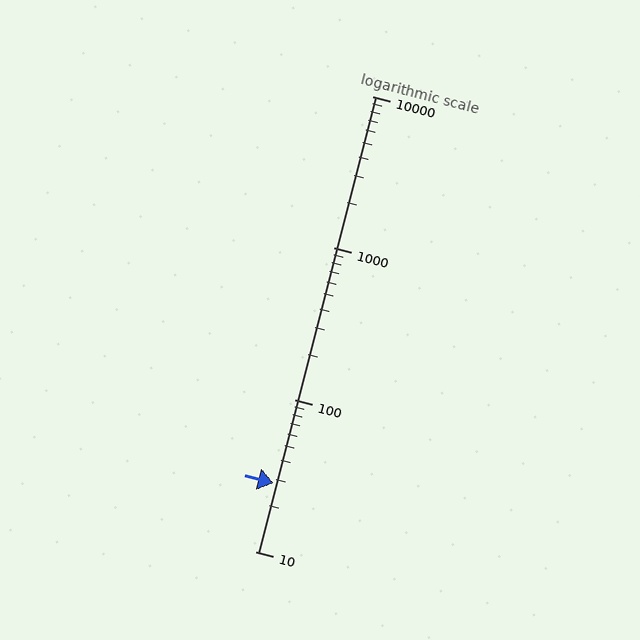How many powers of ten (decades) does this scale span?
The scale spans 3 decades, from 10 to 10000.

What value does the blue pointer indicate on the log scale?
The pointer indicates approximately 28.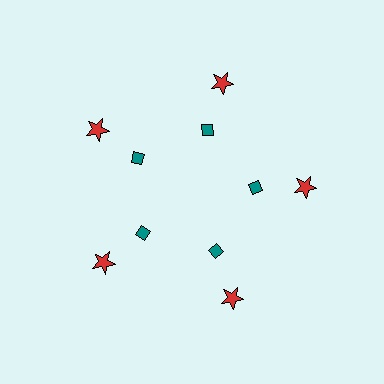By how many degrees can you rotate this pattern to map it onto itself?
The pattern maps onto itself every 72 degrees of rotation.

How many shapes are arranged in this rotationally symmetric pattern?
There are 10 shapes, arranged in 5 groups of 2.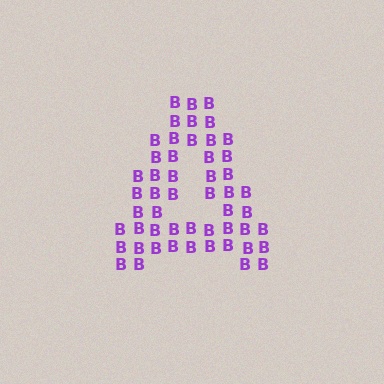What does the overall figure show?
The overall figure shows the letter A.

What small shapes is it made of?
It is made of small letter B's.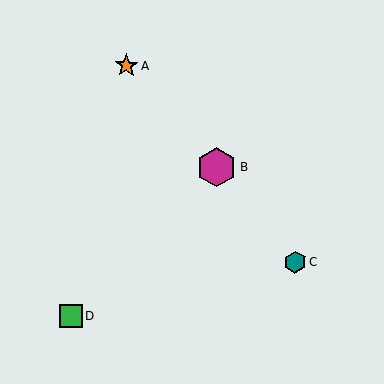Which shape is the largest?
The magenta hexagon (labeled B) is the largest.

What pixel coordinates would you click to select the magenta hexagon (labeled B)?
Click at (217, 167) to select the magenta hexagon B.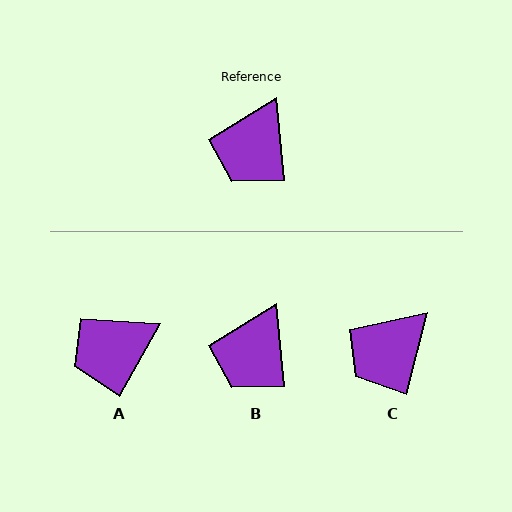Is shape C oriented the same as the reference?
No, it is off by about 20 degrees.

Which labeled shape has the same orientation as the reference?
B.